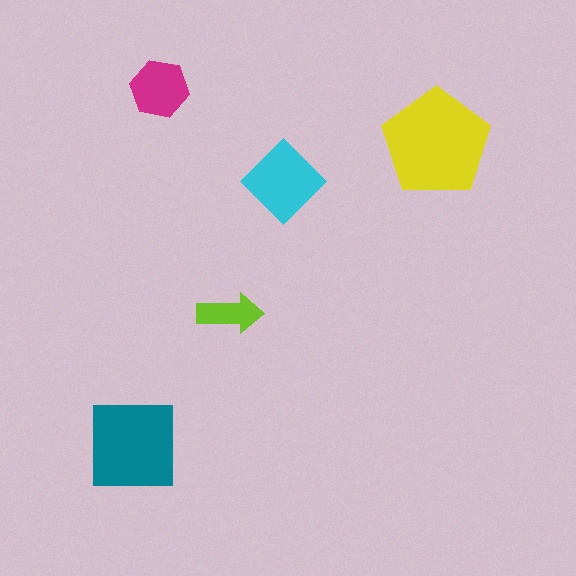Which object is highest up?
The magenta hexagon is topmost.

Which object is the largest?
The yellow pentagon.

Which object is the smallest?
The lime arrow.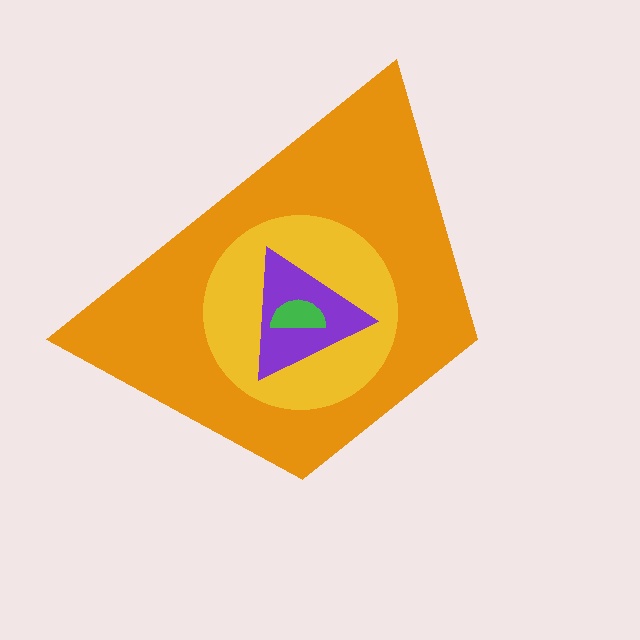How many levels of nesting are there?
4.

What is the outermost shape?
The orange trapezoid.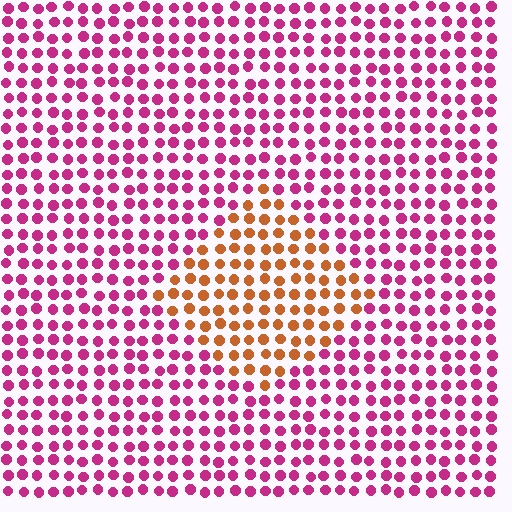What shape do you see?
I see a diamond.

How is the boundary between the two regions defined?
The boundary is defined purely by a slight shift in hue (about 59 degrees). Spacing, size, and orientation are identical on both sides.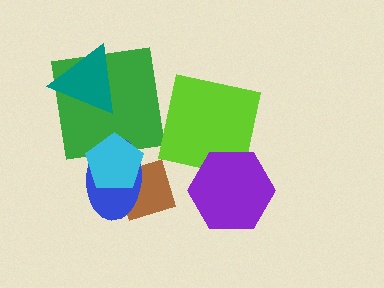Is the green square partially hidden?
Yes, it is partially covered by another shape.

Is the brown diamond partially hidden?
Yes, it is partially covered by another shape.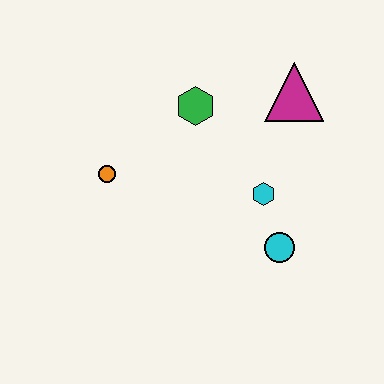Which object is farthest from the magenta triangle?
The orange circle is farthest from the magenta triangle.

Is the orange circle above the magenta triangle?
No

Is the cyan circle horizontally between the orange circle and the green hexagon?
No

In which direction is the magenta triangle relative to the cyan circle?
The magenta triangle is above the cyan circle.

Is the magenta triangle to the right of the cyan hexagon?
Yes